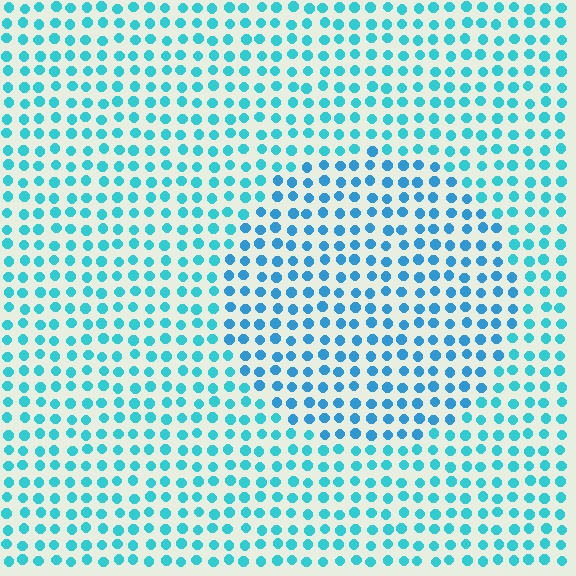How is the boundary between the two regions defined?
The boundary is defined purely by a slight shift in hue (about 19 degrees). Spacing, size, and orientation are identical on both sides.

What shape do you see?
I see a circle.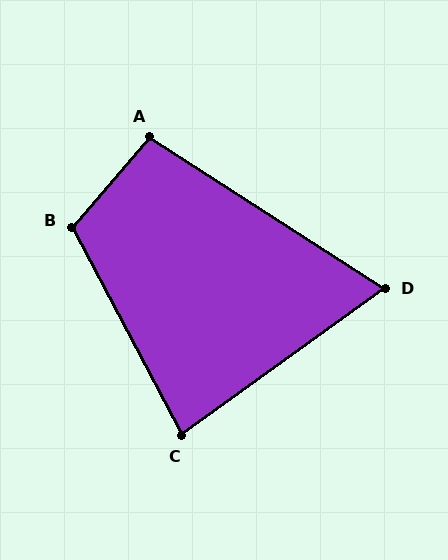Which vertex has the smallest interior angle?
D, at approximately 68 degrees.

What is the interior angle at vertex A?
Approximately 98 degrees (obtuse).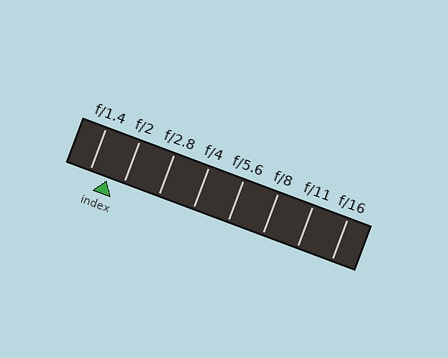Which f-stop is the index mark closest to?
The index mark is closest to f/2.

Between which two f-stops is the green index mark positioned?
The index mark is between f/1.4 and f/2.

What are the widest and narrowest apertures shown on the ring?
The widest aperture shown is f/1.4 and the narrowest is f/16.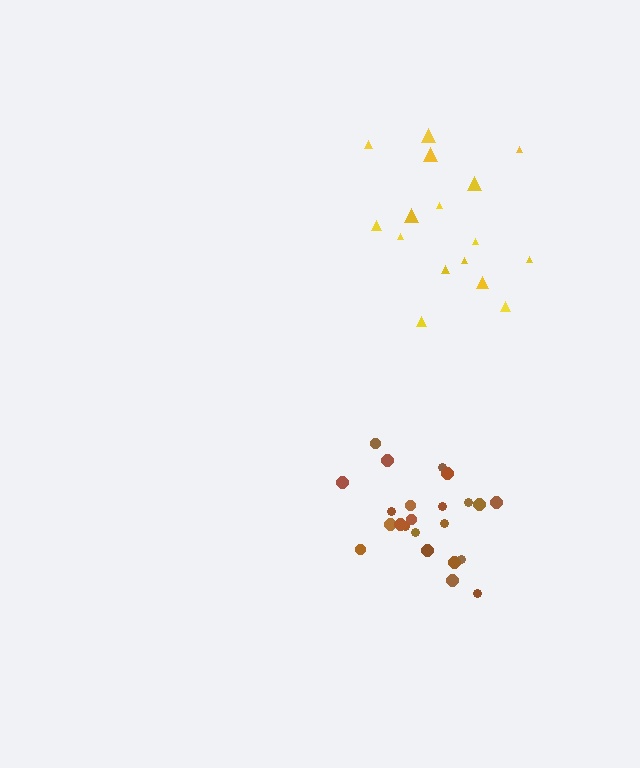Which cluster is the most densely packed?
Brown.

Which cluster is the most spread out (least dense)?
Yellow.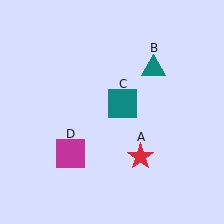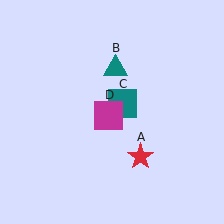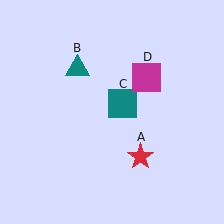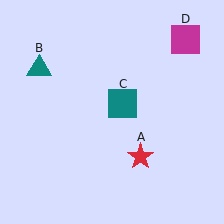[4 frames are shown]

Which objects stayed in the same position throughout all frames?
Red star (object A) and teal square (object C) remained stationary.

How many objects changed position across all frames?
2 objects changed position: teal triangle (object B), magenta square (object D).